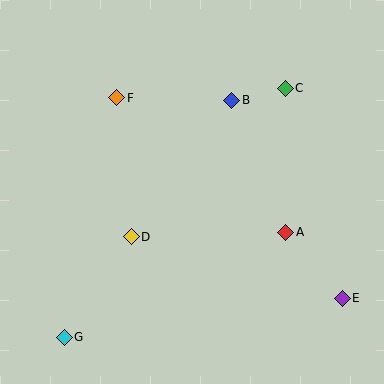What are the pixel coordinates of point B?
Point B is at (232, 100).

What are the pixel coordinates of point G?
Point G is at (64, 337).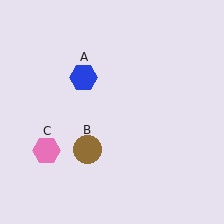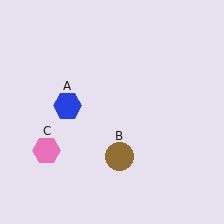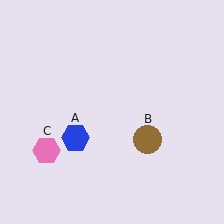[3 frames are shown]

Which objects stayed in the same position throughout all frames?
Pink hexagon (object C) remained stationary.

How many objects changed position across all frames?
2 objects changed position: blue hexagon (object A), brown circle (object B).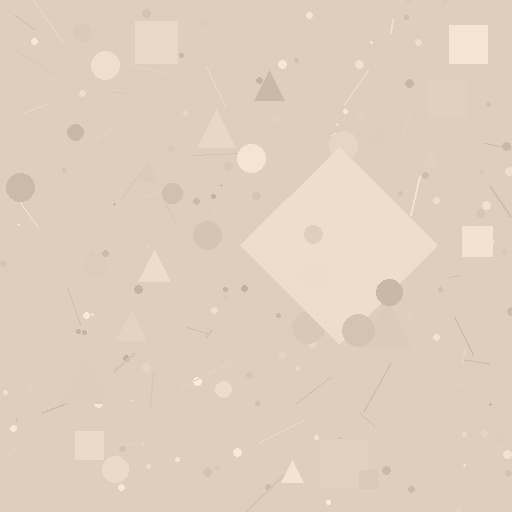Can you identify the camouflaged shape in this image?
The camouflaged shape is a diamond.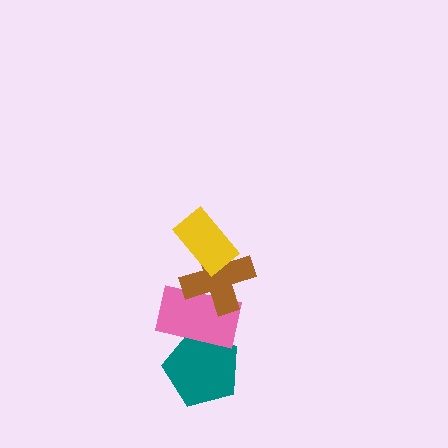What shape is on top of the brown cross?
The yellow rectangle is on top of the brown cross.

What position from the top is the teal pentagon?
The teal pentagon is 4th from the top.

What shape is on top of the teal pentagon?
The pink rectangle is on top of the teal pentagon.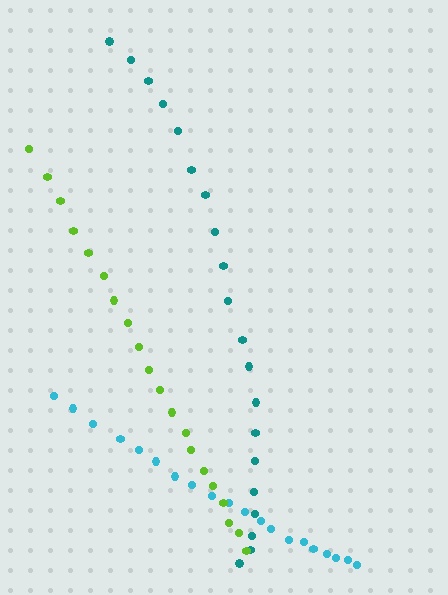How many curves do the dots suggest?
There are 3 distinct paths.